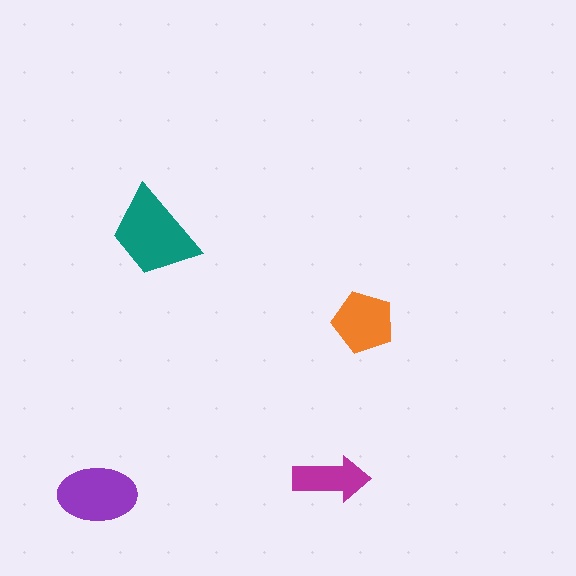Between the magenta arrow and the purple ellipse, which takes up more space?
The purple ellipse.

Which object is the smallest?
The magenta arrow.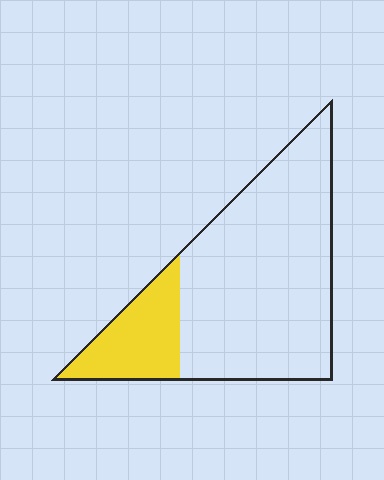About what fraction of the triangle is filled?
About one fifth (1/5).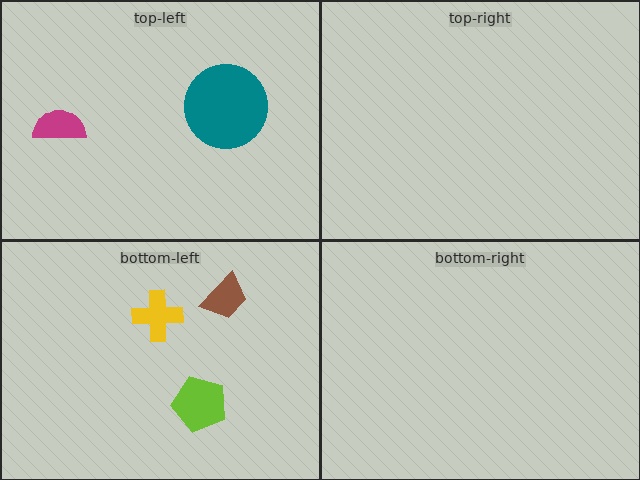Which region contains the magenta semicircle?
The top-left region.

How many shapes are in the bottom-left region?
3.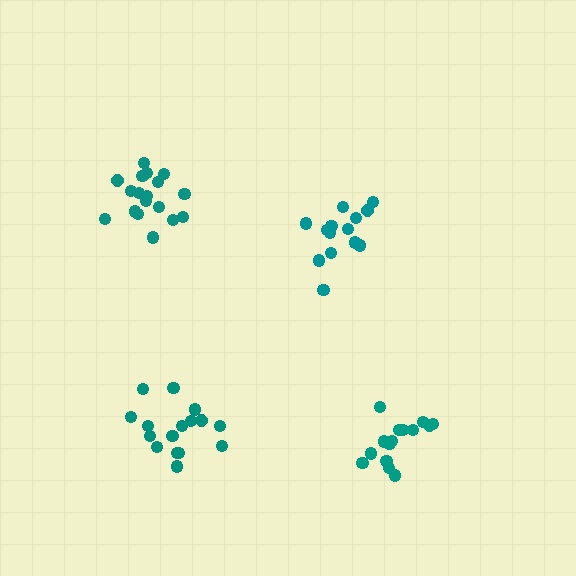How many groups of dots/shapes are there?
There are 4 groups.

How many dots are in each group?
Group 1: 15 dots, Group 2: 14 dots, Group 3: 16 dots, Group 4: 18 dots (63 total).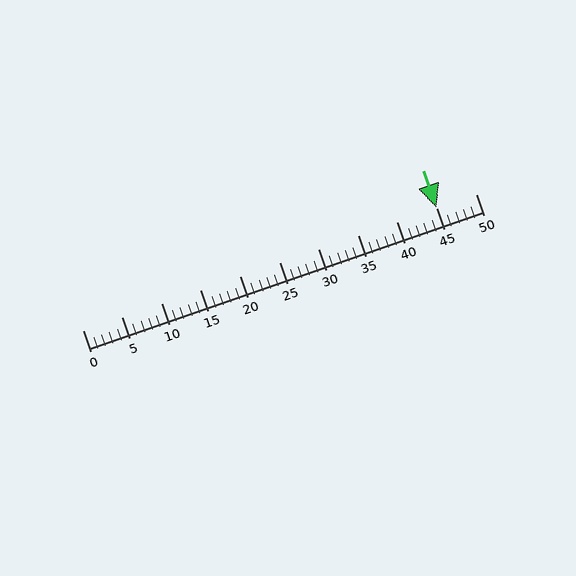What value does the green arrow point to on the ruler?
The green arrow points to approximately 45.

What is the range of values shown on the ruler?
The ruler shows values from 0 to 50.